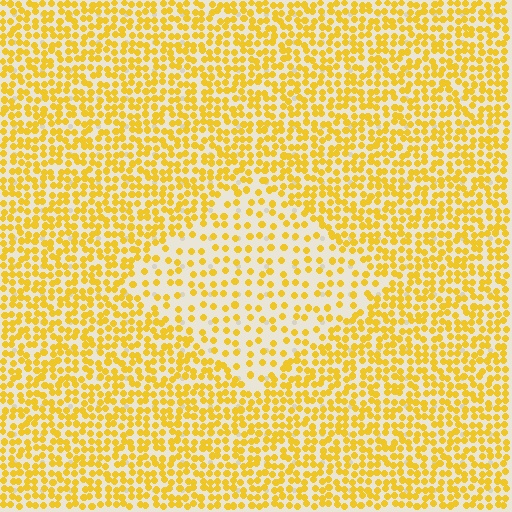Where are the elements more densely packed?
The elements are more densely packed outside the diamond boundary.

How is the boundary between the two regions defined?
The boundary is defined by a change in element density (approximately 2.1x ratio). All elements are the same color, size, and shape.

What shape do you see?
I see a diamond.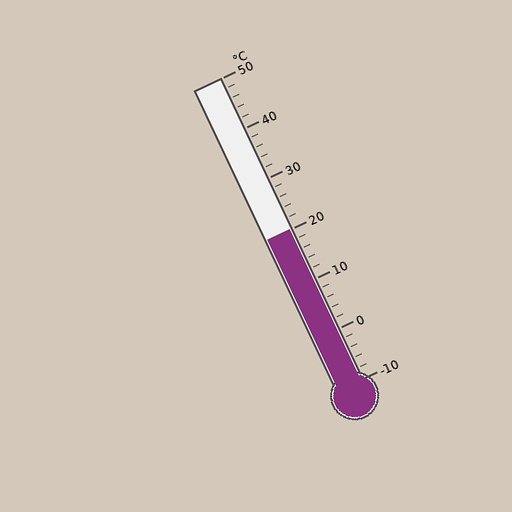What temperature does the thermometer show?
The thermometer shows approximately 20°C.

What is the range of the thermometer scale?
The thermometer scale ranges from -10°C to 50°C.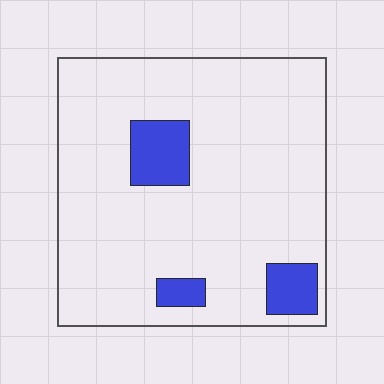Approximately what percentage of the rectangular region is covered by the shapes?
Approximately 10%.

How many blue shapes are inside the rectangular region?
3.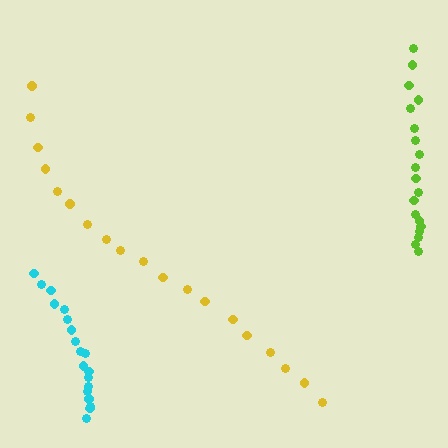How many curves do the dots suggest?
There are 3 distinct paths.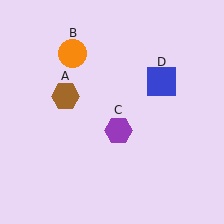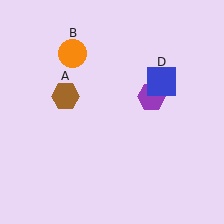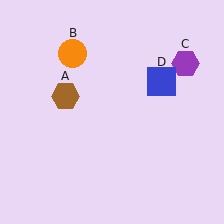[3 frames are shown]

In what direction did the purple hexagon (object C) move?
The purple hexagon (object C) moved up and to the right.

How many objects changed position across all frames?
1 object changed position: purple hexagon (object C).